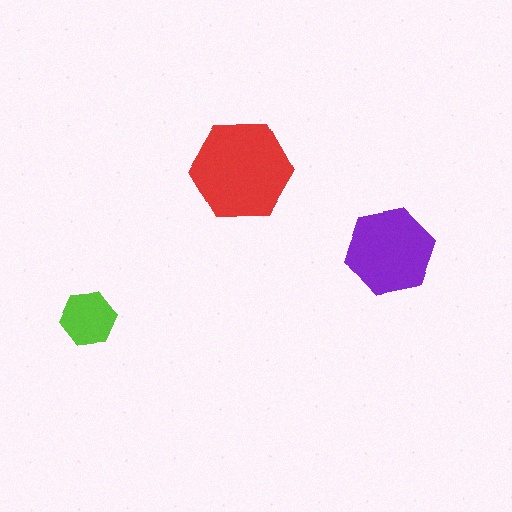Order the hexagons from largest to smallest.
the red one, the purple one, the lime one.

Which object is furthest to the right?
The purple hexagon is rightmost.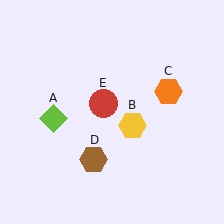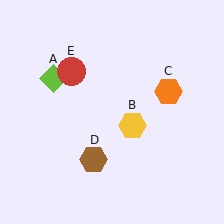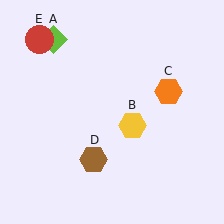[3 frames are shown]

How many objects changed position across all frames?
2 objects changed position: lime diamond (object A), red circle (object E).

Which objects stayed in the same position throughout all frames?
Yellow hexagon (object B) and orange hexagon (object C) and brown hexagon (object D) remained stationary.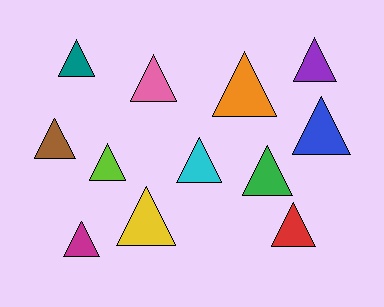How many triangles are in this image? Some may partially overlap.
There are 12 triangles.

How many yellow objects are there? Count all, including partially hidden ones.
There is 1 yellow object.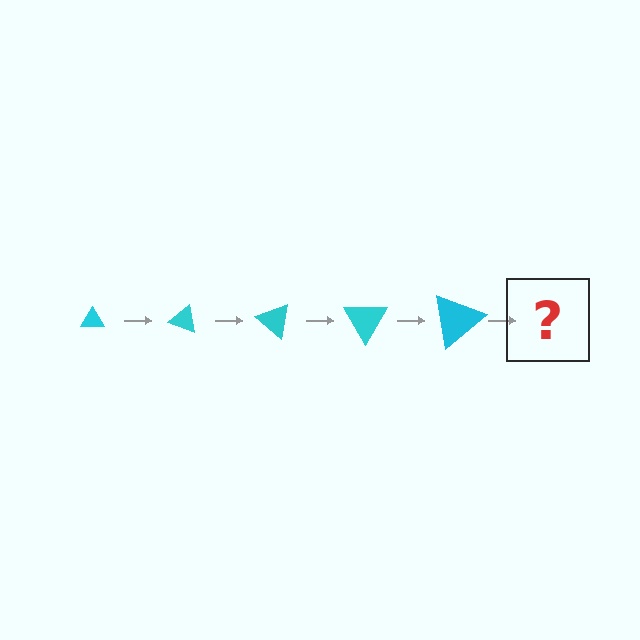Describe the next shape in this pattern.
It should be a triangle, larger than the previous one and rotated 100 degrees from the start.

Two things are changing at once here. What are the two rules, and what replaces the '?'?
The two rules are that the triangle grows larger each step and it rotates 20 degrees each step. The '?' should be a triangle, larger than the previous one and rotated 100 degrees from the start.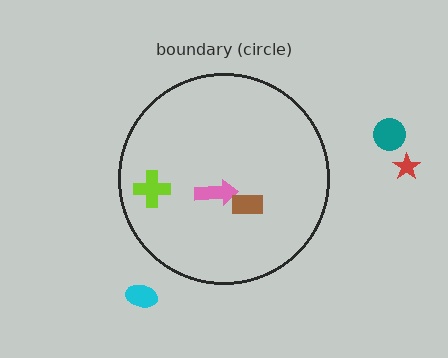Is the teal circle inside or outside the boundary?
Outside.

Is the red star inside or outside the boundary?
Outside.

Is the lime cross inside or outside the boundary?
Inside.